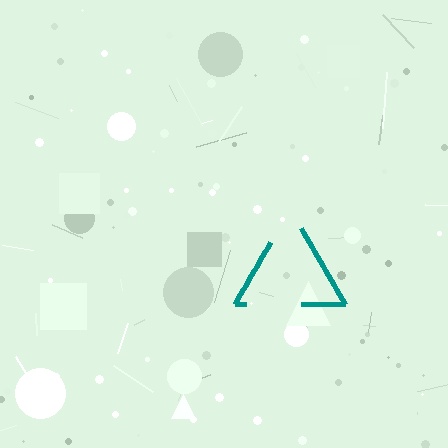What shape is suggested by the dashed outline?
The dashed outline suggests a triangle.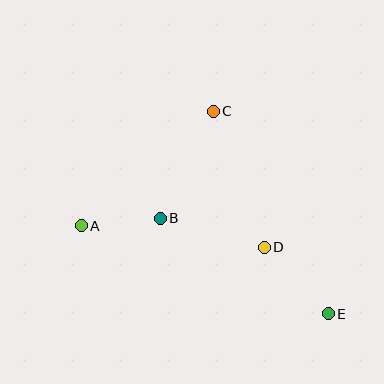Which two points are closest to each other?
Points A and B are closest to each other.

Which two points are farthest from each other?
Points A and E are farthest from each other.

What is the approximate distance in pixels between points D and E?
The distance between D and E is approximately 92 pixels.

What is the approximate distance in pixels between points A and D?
The distance between A and D is approximately 184 pixels.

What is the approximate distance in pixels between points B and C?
The distance between B and C is approximately 119 pixels.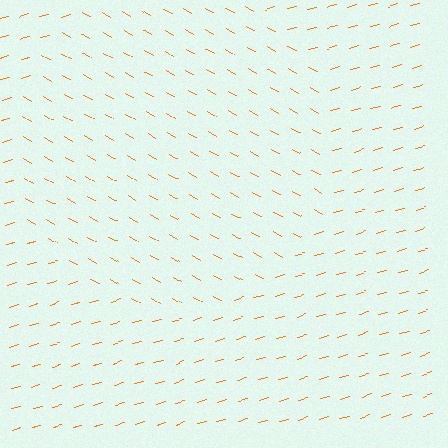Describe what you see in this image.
The image is filled with small orange line segments. A circle region in the image has lines oriented differently from the surrounding lines, creating a visible texture boundary.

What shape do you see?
I see a circle.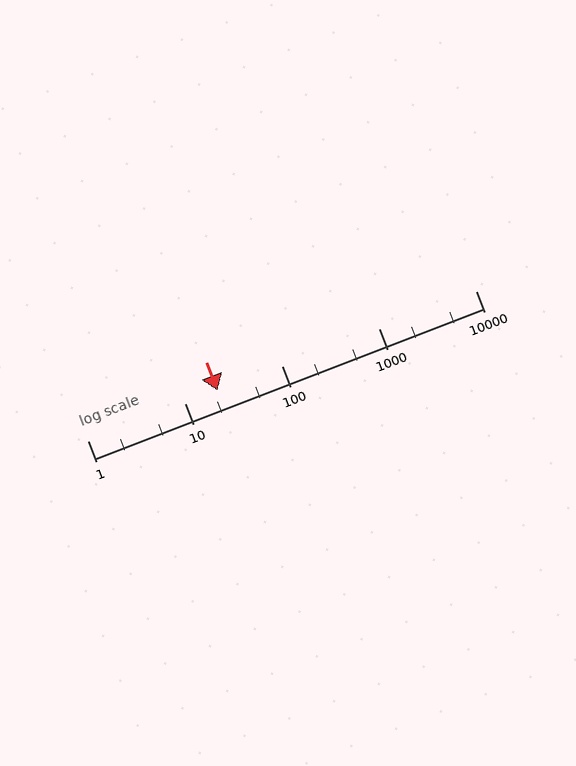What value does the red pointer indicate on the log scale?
The pointer indicates approximately 22.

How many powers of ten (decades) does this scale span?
The scale spans 4 decades, from 1 to 10000.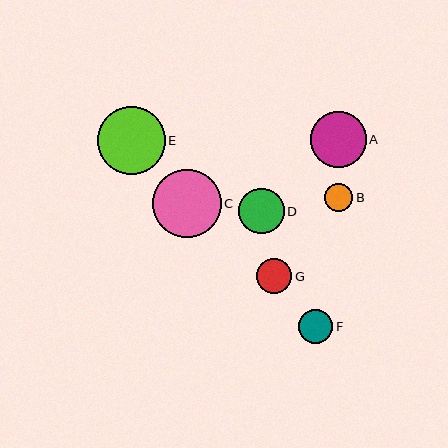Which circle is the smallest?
Circle B is the smallest with a size of approximately 28 pixels.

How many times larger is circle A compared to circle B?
Circle A is approximately 2.0 times the size of circle B.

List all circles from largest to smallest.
From largest to smallest: C, E, A, D, G, F, B.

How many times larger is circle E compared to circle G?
Circle E is approximately 1.9 times the size of circle G.